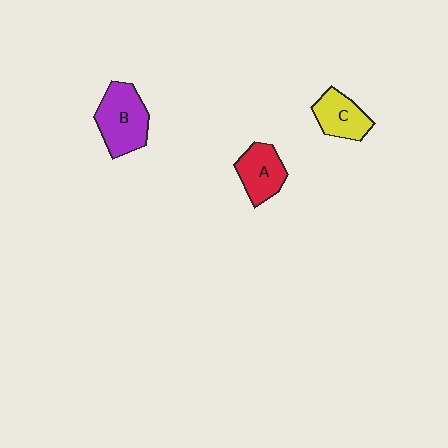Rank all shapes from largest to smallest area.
From largest to smallest: B (purple), A (red), C (yellow).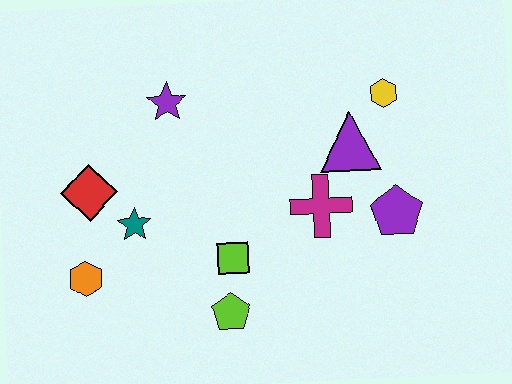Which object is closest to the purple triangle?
The yellow hexagon is closest to the purple triangle.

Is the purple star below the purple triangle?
No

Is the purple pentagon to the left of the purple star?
No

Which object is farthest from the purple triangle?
The orange hexagon is farthest from the purple triangle.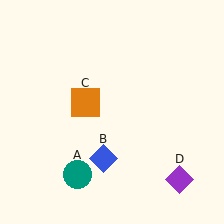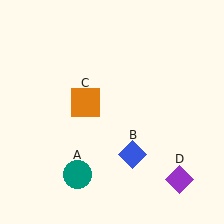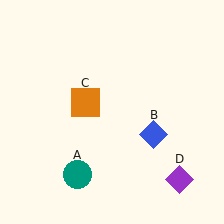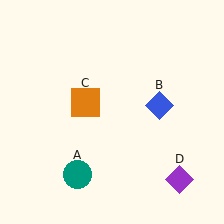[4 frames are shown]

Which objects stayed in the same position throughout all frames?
Teal circle (object A) and orange square (object C) and purple diamond (object D) remained stationary.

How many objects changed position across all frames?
1 object changed position: blue diamond (object B).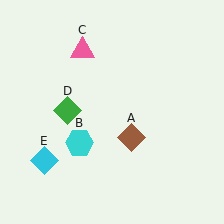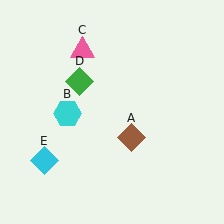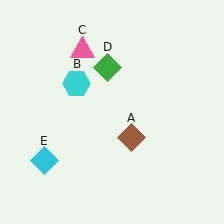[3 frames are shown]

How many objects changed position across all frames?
2 objects changed position: cyan hexagon (object B), green diamond (object D).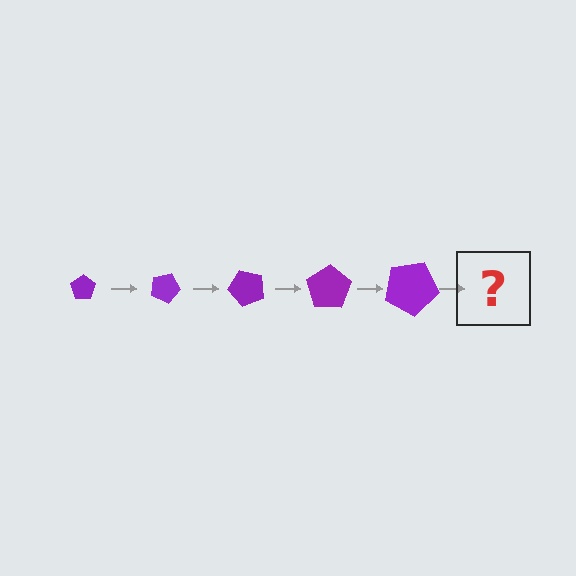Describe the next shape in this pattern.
It should be a pentagon, larger than the previous one and rotated 125 degrees from the start.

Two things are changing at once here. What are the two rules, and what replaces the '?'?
The two rules are that the pentagon grows larger each step and it rotates 25 degrees each step. The '?' should be a pentagon, larger than the previous one and rotated 125 degrees from the start.